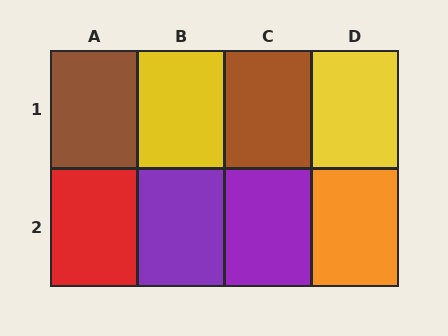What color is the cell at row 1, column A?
Brown.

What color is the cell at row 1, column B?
Yellow.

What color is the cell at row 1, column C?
Brown.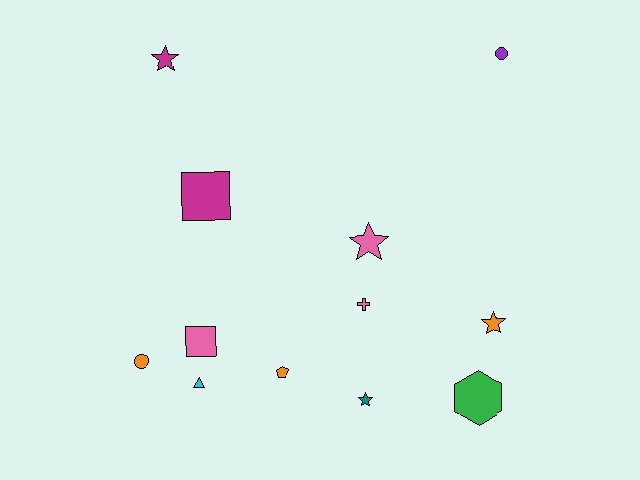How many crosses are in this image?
There is 1 cross.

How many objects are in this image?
There are 12 objects.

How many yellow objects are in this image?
There are no yellow objects.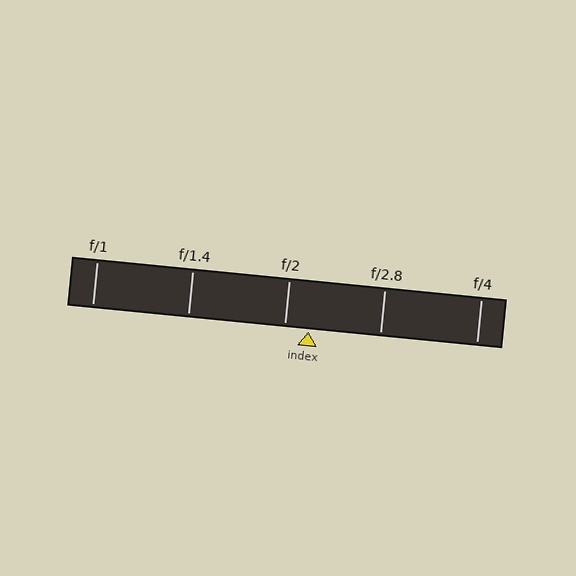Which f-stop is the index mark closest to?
The index mark is closest to f/2.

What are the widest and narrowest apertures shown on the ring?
The widest aperture shown is f/1 and the narrowest is f/4.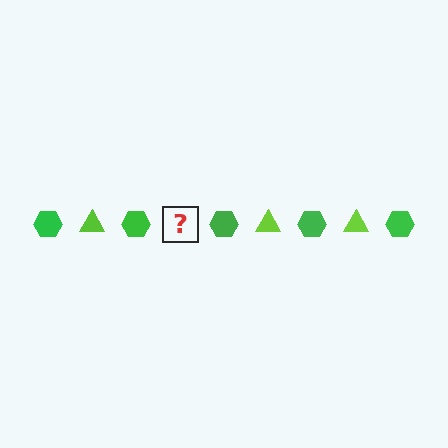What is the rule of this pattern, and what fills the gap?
The rule is that the pattern alternates between green hexagon and lime triangle. The gap should be filled with a lime triangle.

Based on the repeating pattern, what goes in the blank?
The blank should be a lime triangle.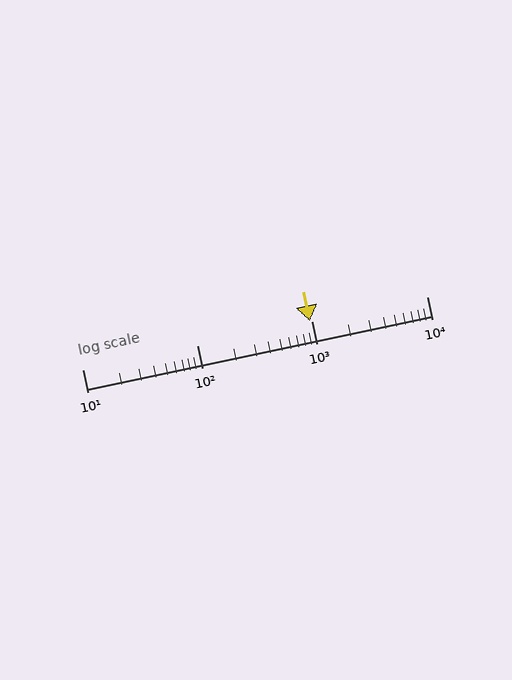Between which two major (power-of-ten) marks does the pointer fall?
The pointer is between 100 and 1000.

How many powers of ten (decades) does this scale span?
The scale spans 3 decades, from 10 to 10000.